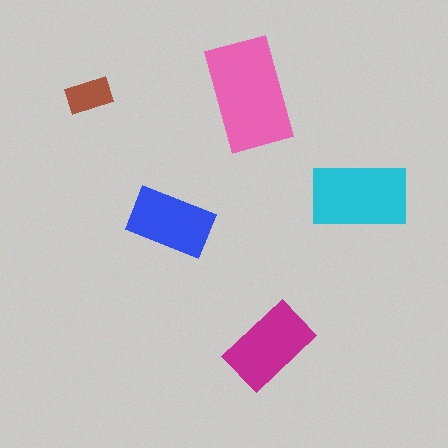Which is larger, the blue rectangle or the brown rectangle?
The blue one.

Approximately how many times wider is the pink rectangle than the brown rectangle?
About 2.5 times wider.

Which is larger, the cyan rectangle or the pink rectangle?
The pink one.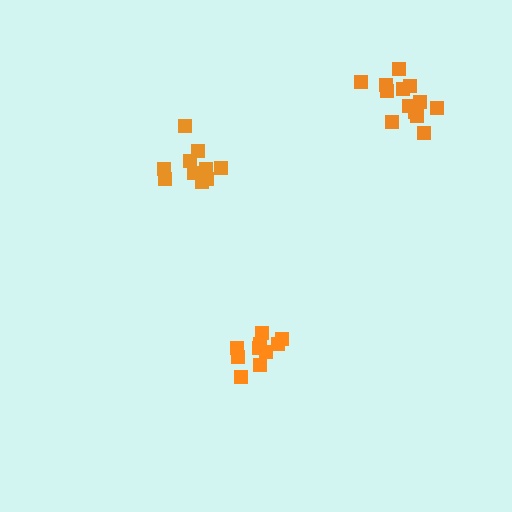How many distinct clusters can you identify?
There are 3 distinct clusters.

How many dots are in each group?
Group 1: 10 dots, Group 2: 13 dots, Group 3: 10 dots (33 total).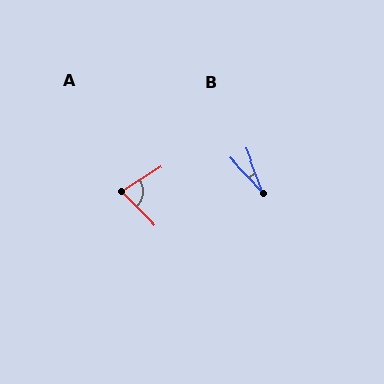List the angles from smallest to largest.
B (23°), A (77°).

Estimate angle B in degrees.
Approximately 23 degrees.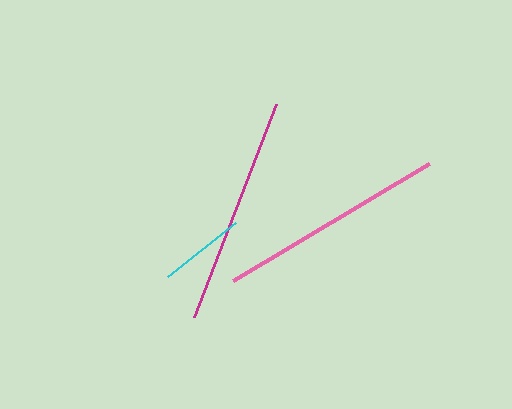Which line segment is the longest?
The magenta line is the longest at approximately 229 pixels.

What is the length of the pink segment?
The pink segment is approximately 228 pixels long.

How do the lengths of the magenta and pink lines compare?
The magenta and pink lines are approximately the same length.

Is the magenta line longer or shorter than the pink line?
The magenta line is longer than the pink line.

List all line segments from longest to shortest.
From longest to shortest: magenta, pink, cyan.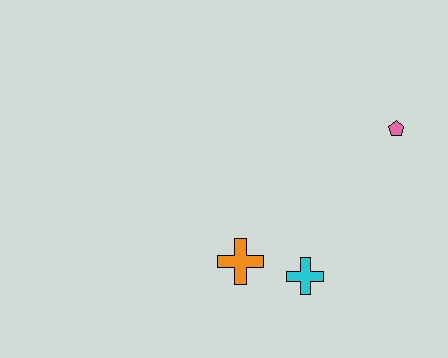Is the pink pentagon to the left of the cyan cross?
No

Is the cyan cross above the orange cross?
No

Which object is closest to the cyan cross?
The orange cross is closest to the cyan cross.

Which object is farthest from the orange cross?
The pink pentagon is farthest from the orange cross.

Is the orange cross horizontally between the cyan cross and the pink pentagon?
No